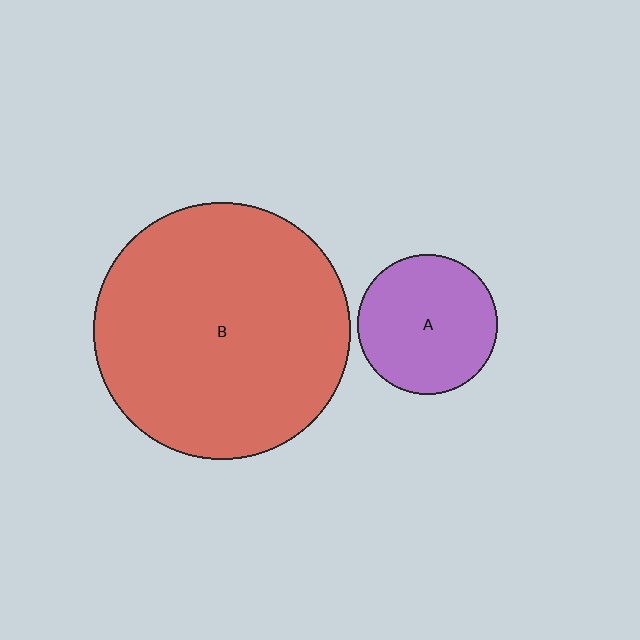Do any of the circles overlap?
No, none of the circles overlap.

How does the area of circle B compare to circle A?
Approximately 3.4 times.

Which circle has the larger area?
Circle B (red).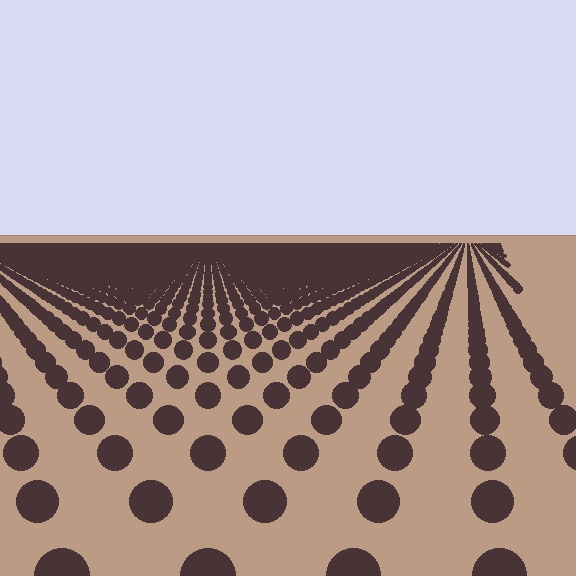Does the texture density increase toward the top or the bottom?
Density increases toward the top.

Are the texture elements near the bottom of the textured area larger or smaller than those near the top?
Larger. Near the bottom, elements are closer to the viewer and appear at a bigger on-screen size.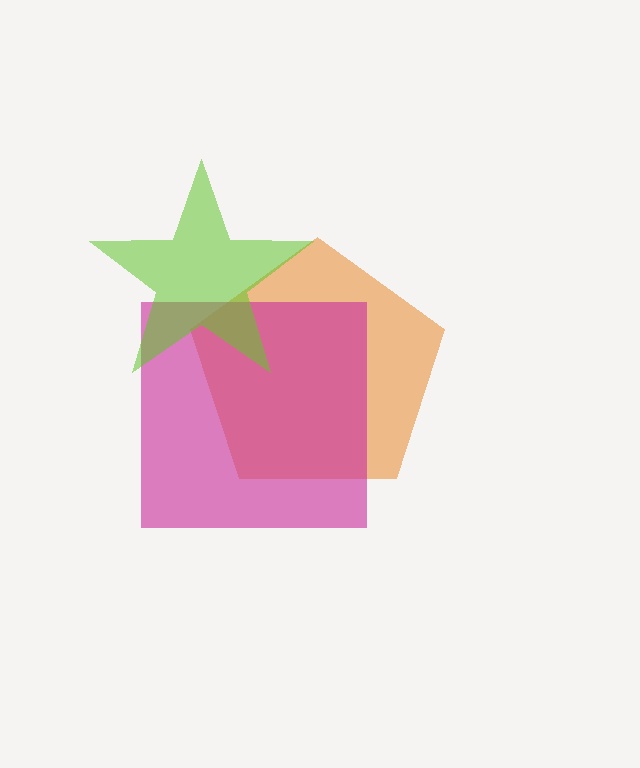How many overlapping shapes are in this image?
There are 3 overlapping shapes in the image.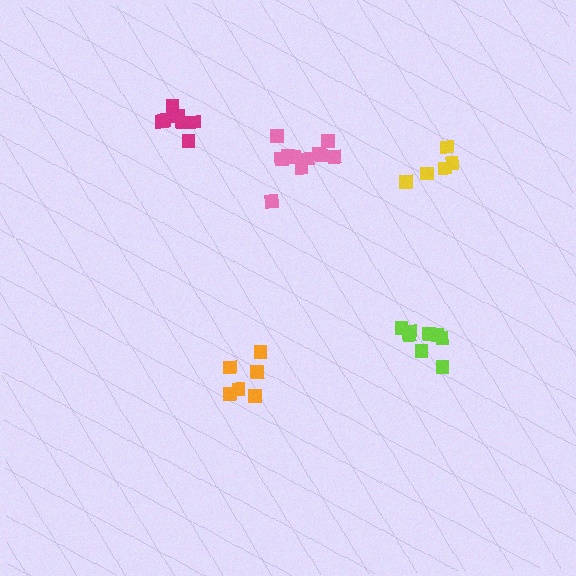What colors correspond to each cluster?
The clusters are colored: magenta, yellow, orange, pink, lime.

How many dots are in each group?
Group 1: 8 dots, Group 2: 5 dots, Group 3: 6 dots, Group 4: 11 dots, Group 5: 8 dots (38 total).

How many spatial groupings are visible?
There are 5 spatial groupings.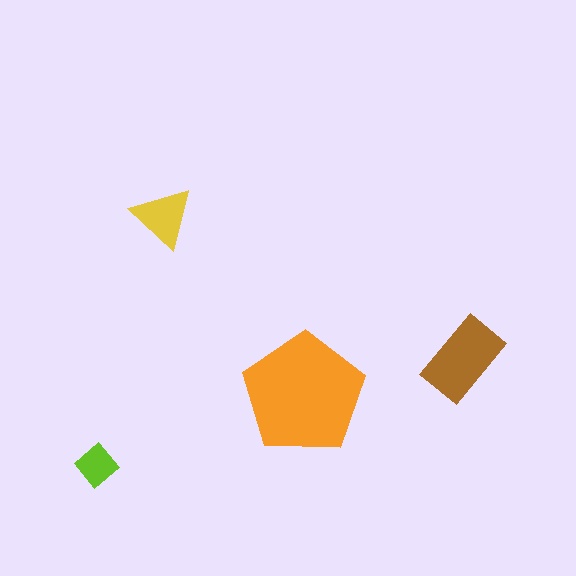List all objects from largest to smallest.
The orange pentagon, the brown rectangle, the yellow triangle, the lime diamond.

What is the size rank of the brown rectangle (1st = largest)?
2nd.